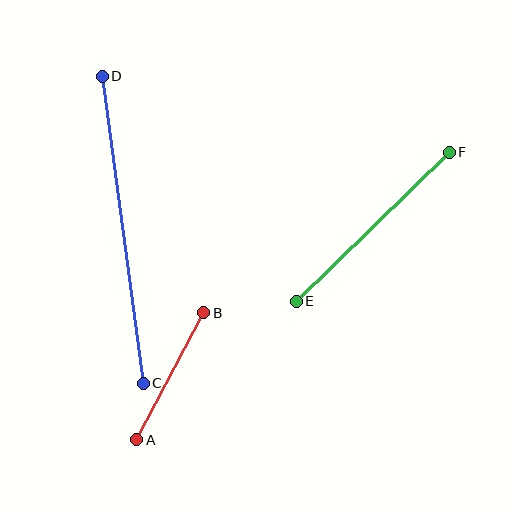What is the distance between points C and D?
The distance is approximately 310 pixels.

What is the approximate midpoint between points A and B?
The midpoint is at approximately (170, 376) pixels.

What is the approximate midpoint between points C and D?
The midpoint is at approximately (123, 230) pixels.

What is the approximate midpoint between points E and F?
The midpoint is at approximately (373, 227) pixels.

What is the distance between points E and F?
The distance is approximately 213 pixels.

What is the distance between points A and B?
The distance is approximately 144 pixels.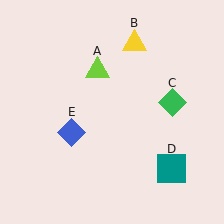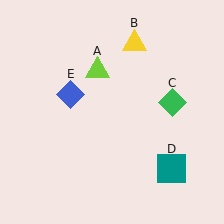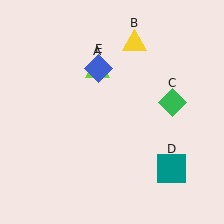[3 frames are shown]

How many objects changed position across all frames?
1 object changed position: blue diamond (object E).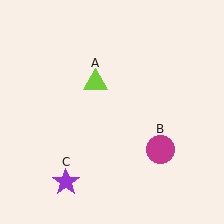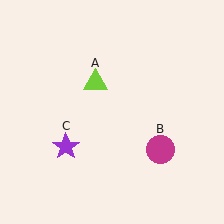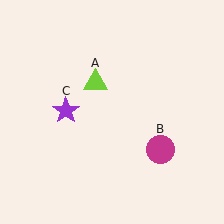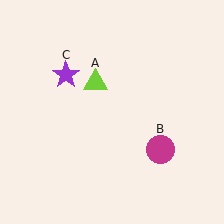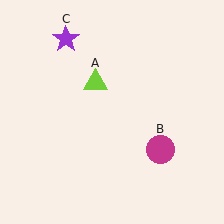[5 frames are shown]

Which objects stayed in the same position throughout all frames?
Lime triangle (object A) and magenta circle (object B) remained stationary.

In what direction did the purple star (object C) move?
The purple star (object C) moved up.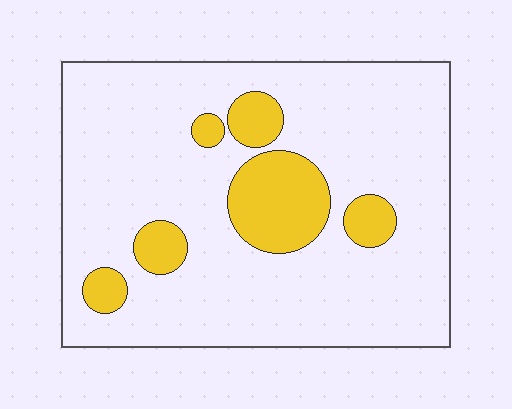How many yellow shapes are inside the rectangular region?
6.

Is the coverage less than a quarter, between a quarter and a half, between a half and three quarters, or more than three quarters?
Less than a quarter.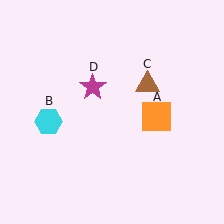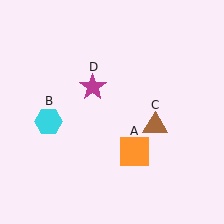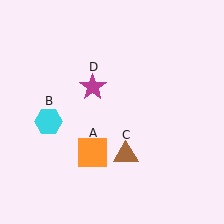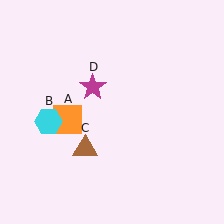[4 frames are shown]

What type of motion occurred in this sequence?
The orange square (object A), brown triangle (object C) rotated clockwise around the center of the scene.